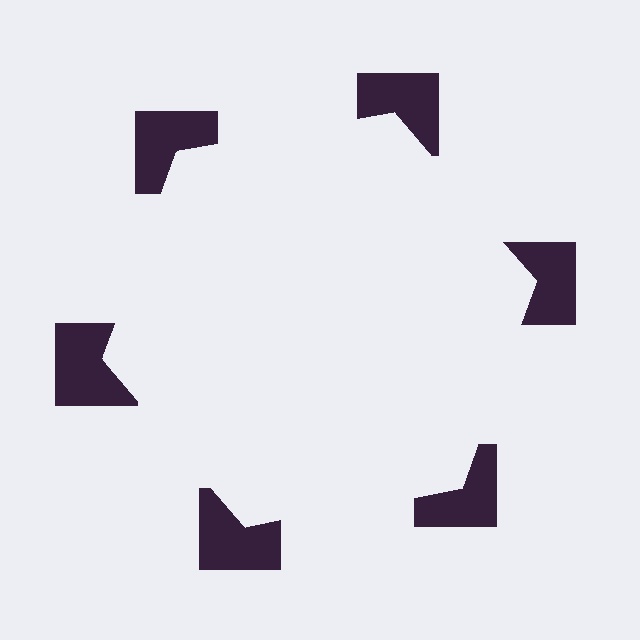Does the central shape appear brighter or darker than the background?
It typically appears slightly brighter than the background, even though no actual brightness change is drawn.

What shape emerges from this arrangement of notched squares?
An illusory hexagon — its edges are inferred from the aligned wedge cuts in the notched squares, not physically drawn.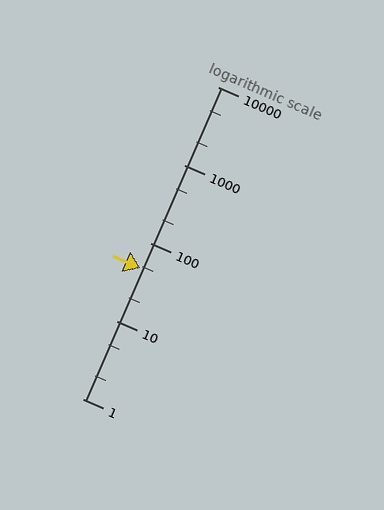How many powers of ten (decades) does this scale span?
The scale spans 4 decades, from 1 to 10000.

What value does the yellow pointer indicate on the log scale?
The pointer indicates approximately 48.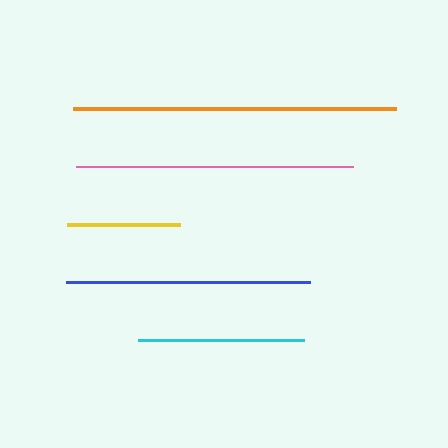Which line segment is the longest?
The orange line is the longest at approximately 323 pixels.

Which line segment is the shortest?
The yellow line is the shortest at approximately 113 pixels.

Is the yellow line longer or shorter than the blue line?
The blue line is longer than the yellow line.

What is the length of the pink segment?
The pink segment is approximately 278 pixels long.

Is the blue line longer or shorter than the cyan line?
The blue line is longer than the cyan line.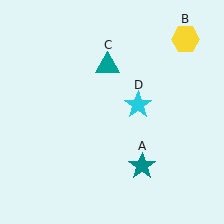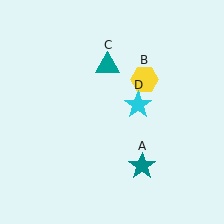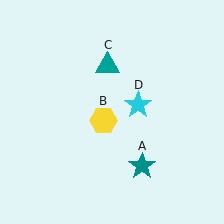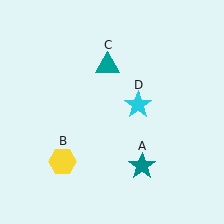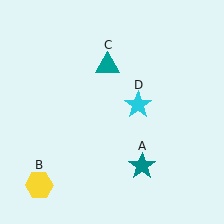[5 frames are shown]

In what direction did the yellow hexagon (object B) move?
The yellow hexagon (object B) moved down and to the left.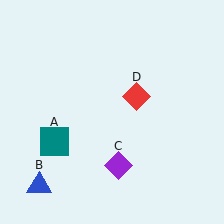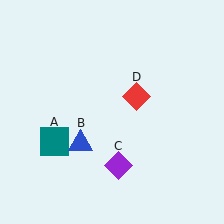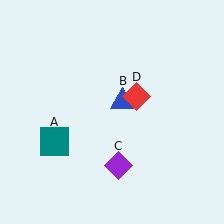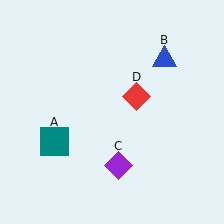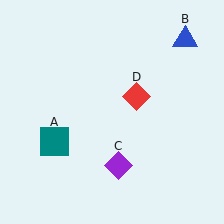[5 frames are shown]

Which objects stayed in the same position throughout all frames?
Teal square (object A) and purple diamond (object C) and red diamond (object D) remained stationary.